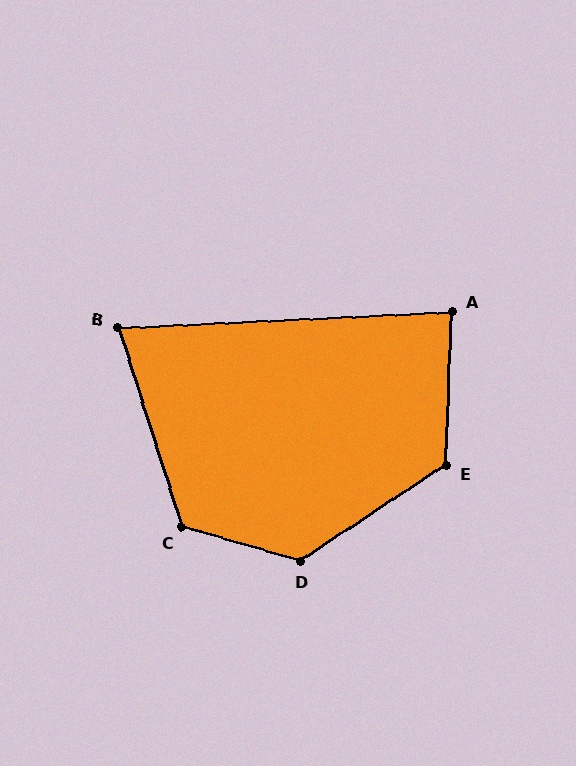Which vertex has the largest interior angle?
D, at approximately 130 degrees.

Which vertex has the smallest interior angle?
B, at approximately 75 degrees.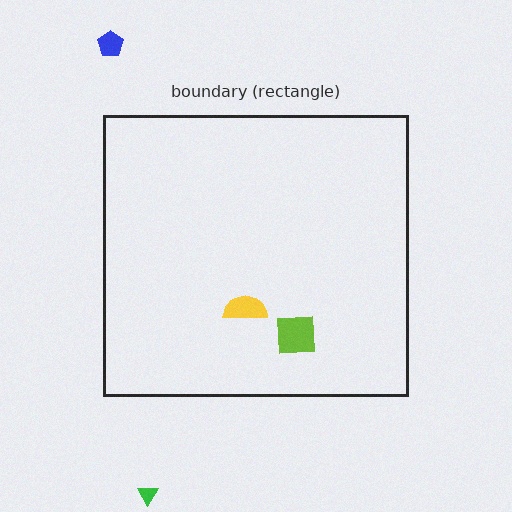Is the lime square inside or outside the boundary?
Inside.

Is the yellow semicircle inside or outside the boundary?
Inside.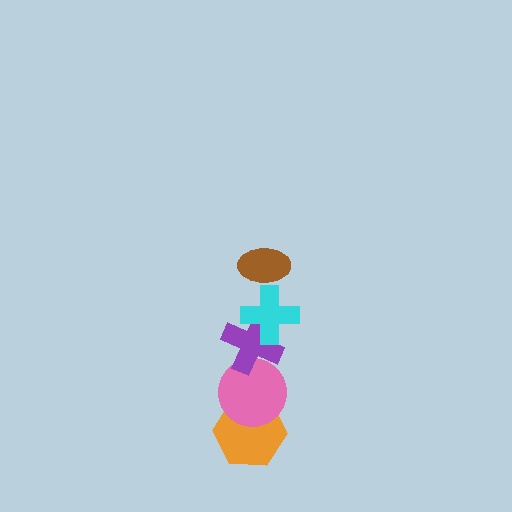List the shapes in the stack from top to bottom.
From top to bottom: the brown ellipse, the cyan cross, the purple cross, the pink circle, the orange hexagon.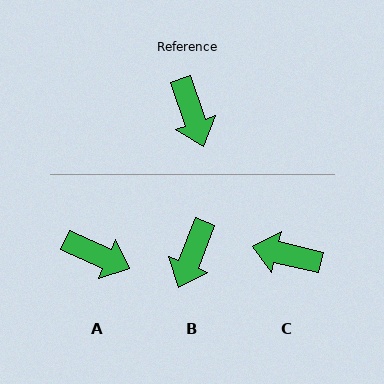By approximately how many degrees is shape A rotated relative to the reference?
Approximately 47 degrees counter-clockwise.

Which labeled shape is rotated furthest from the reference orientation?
C, about 122 degrees away.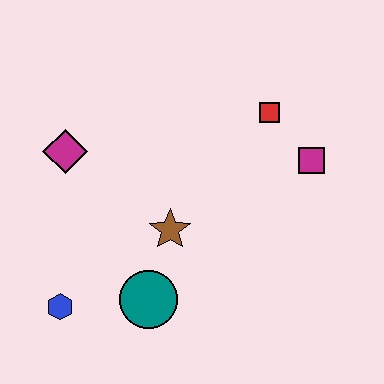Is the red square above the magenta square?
Yes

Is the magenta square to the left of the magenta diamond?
No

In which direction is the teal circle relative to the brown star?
The teal circle is below the brown star.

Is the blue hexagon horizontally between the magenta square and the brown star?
No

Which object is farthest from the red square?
The blue hexagon is farthest from the red square.